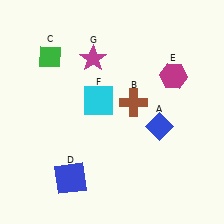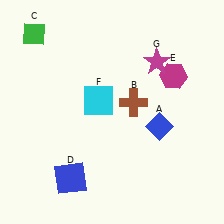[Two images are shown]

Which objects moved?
The objects that moved are: the green diamond (C), the magenta star (G).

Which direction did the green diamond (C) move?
The green diamond (C) moved up.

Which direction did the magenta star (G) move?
The magenta star (G) moved right.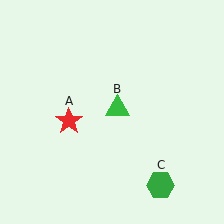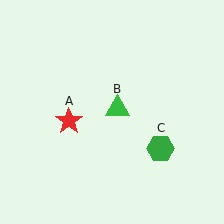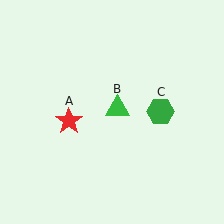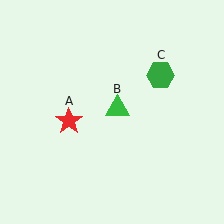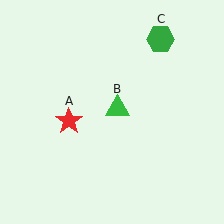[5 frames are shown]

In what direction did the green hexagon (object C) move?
The green hexagon (object C) moved up.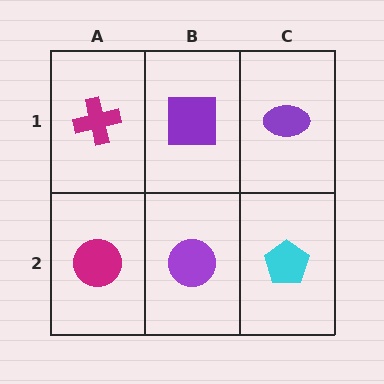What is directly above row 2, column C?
A purple ellipse.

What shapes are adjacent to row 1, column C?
A cyan pentagon (row 2, column C), a purple square (row 1, column B).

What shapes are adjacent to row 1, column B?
A purple circle (row 2, column B), a magenta cross (row 1, column A), a purple ellipse (row 1, column C).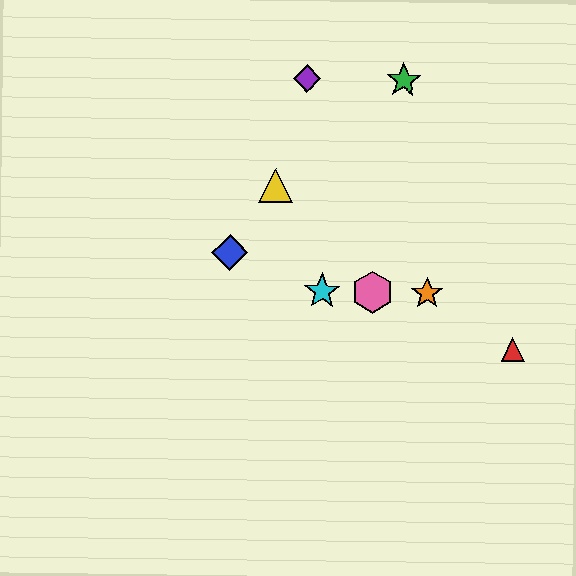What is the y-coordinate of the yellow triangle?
The yellow triangle is at y≈185.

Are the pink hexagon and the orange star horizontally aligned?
Yes, both are at y≈292.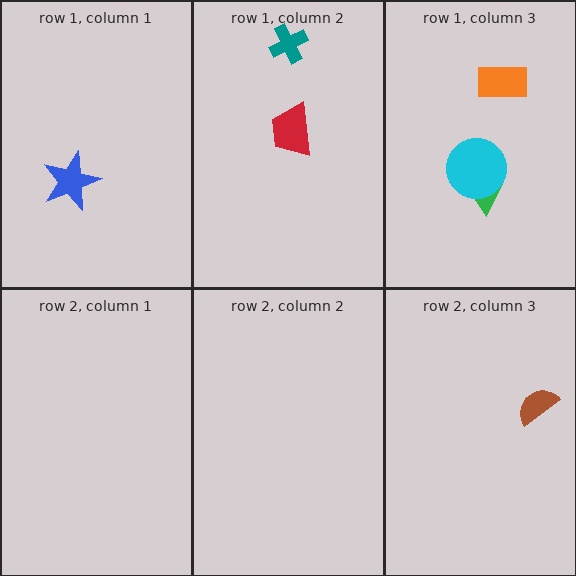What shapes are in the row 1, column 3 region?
The orange rectangle, the green triangle, the cyan circle.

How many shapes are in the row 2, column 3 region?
1.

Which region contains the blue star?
The row 1, column 1 region.